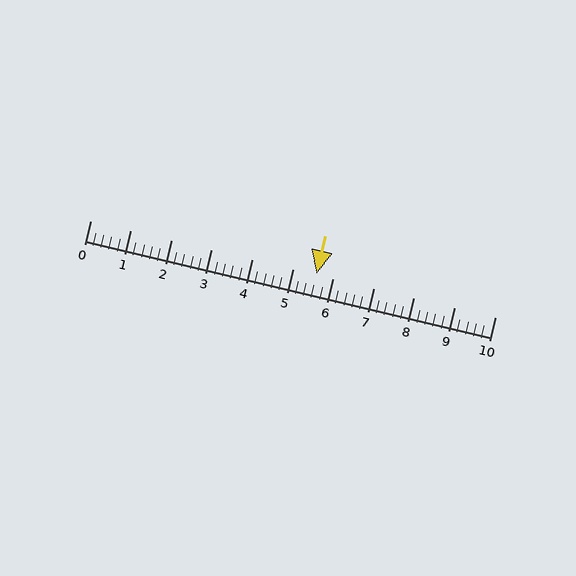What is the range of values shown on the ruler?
The ruler shows values from 0 to 10.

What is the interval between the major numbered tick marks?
The major tick marks are spaced 1 units apart.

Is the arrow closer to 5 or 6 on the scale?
The arrow is closer to 6.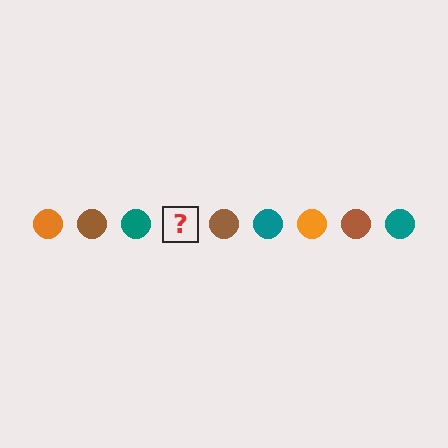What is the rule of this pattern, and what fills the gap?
The rule is that the pattern cycles through orange, brown, teal circles. The gap should be filled with an orange circle.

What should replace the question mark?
The question mark should be replaced with an orange circle.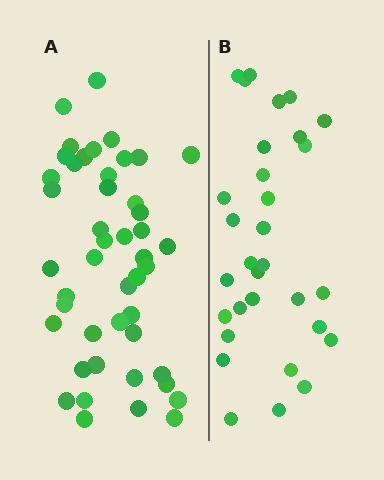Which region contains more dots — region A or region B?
Region A (the left region) has more dots.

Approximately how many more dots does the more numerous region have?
Region A has approximately 15 more dots than region B.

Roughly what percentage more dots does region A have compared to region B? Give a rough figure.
About 50% more.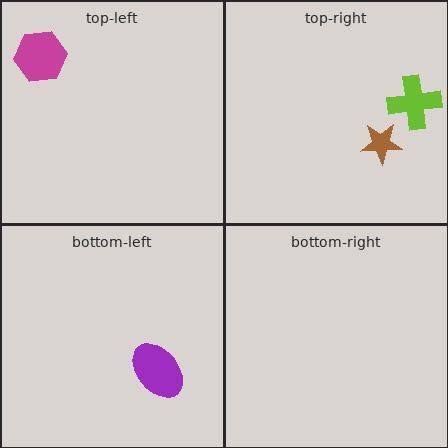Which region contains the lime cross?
The top-right region.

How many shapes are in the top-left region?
1.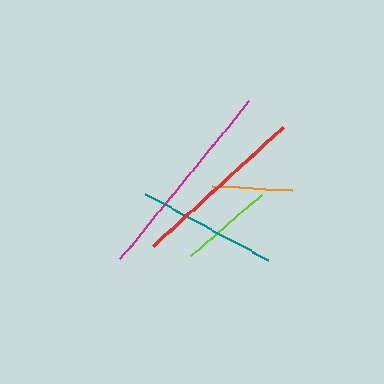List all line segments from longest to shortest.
From longest to shortest: magenta, red, teal, lime, orange.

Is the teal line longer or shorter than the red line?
The red line is longer than the teal line.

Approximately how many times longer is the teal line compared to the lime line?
The teal line is approximately 1.5 times the length of the lime line.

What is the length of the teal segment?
The teal segment is approximately 141 pixels long.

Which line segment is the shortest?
The orange line is the shortest at approximately 80 pixels.